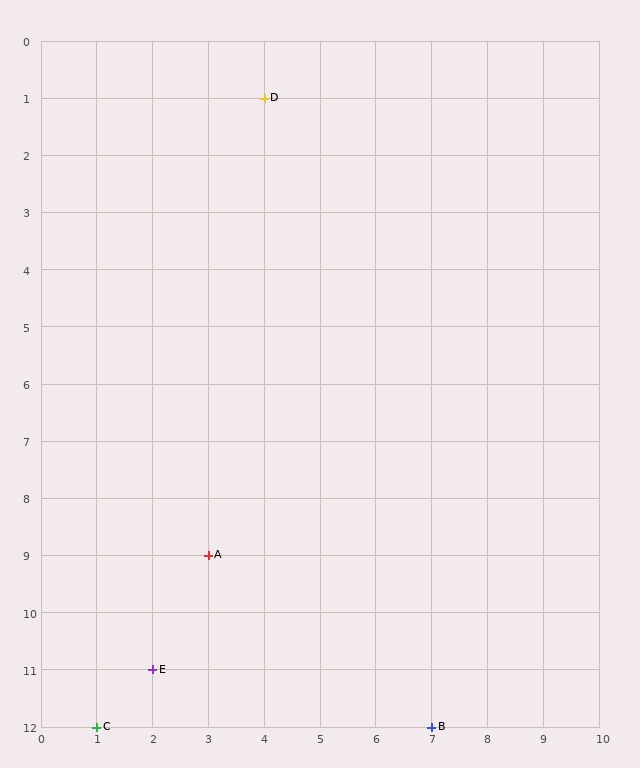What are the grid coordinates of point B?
Point B is at grid coordinates (7, 12).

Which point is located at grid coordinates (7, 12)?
Point B is at (7, 12).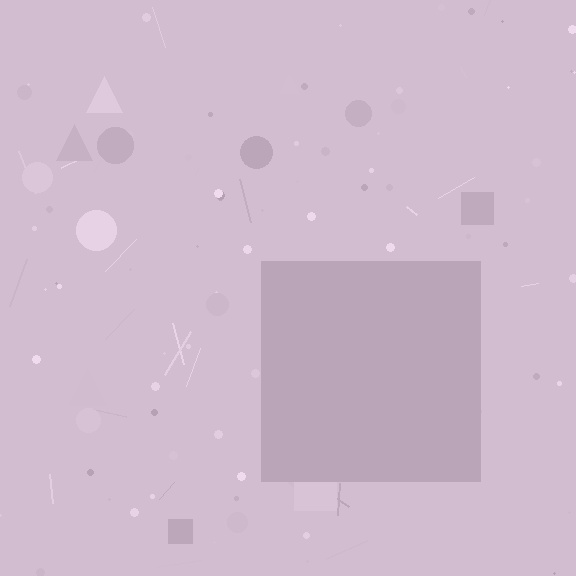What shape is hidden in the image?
A square is hidden in the image.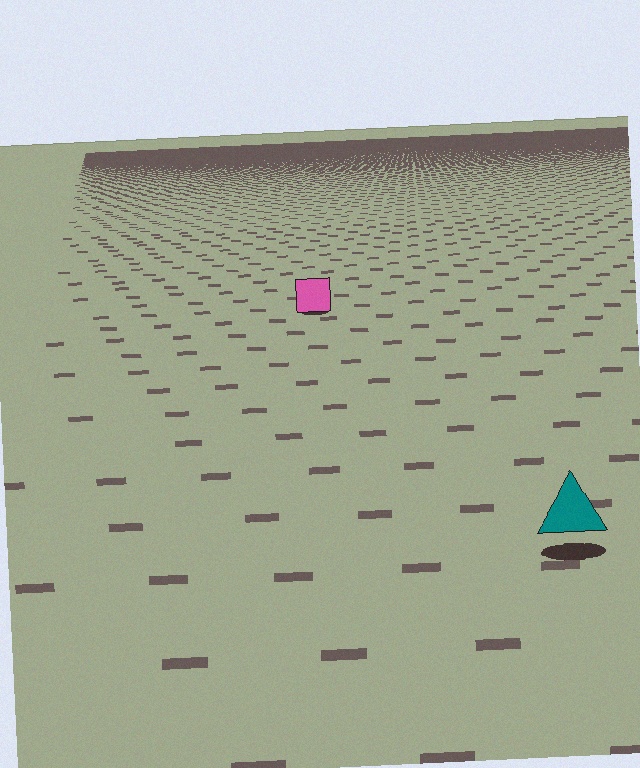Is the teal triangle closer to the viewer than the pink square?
Yes. The teal triangle is closer — you can tell from the texture gradient: the ground texture is coarser near it.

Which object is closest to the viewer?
The teal triangle is closest. The texture marks near it are larger and more spread out.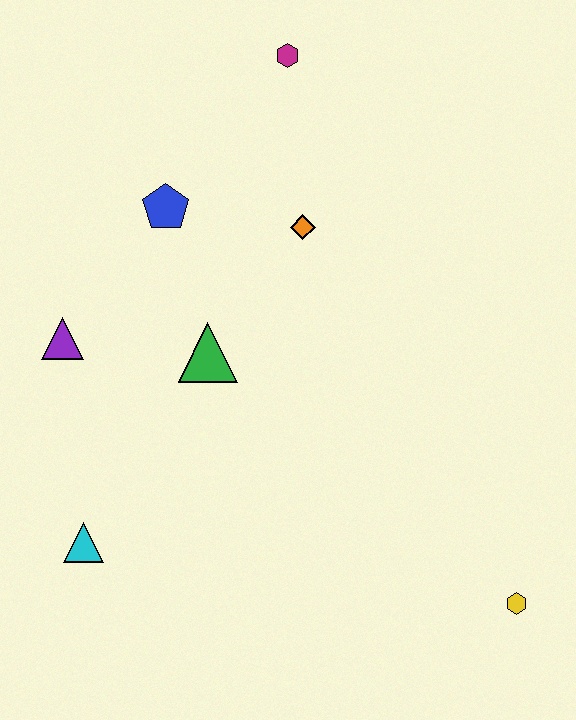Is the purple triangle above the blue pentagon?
No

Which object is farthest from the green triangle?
The yellow hexagon is farthest from the green triangle.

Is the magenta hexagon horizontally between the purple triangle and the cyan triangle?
No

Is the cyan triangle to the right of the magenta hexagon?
No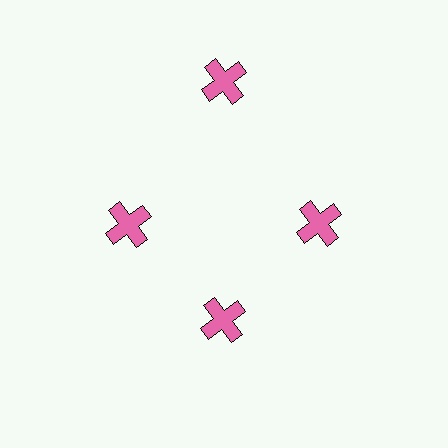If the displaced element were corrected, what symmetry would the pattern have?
It would have 4-fold rotational symmetry — the pattern would map onto itself every 90 degrees.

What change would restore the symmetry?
The symmetry would be restored by moving it inward, back onto the ring so that all 4 crosses sit at equal angles and equal distance from the center.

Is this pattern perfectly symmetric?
No. The 4 pink crosses are arranged in a ring, but one element near the 12 o'clock position is pushed outward from the center, breaking the 4-fold rotational symmetry.